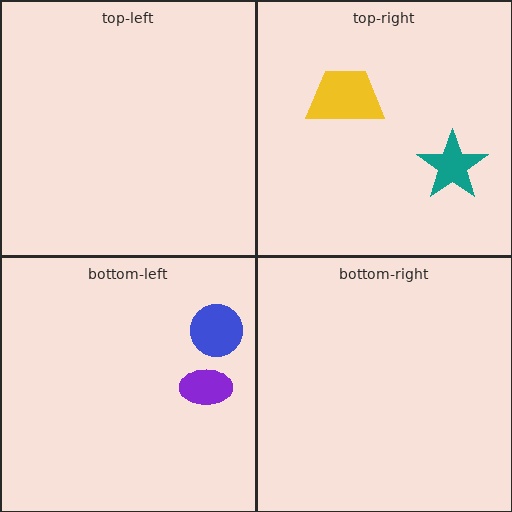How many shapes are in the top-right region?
2.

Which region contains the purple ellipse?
The bottom-left region.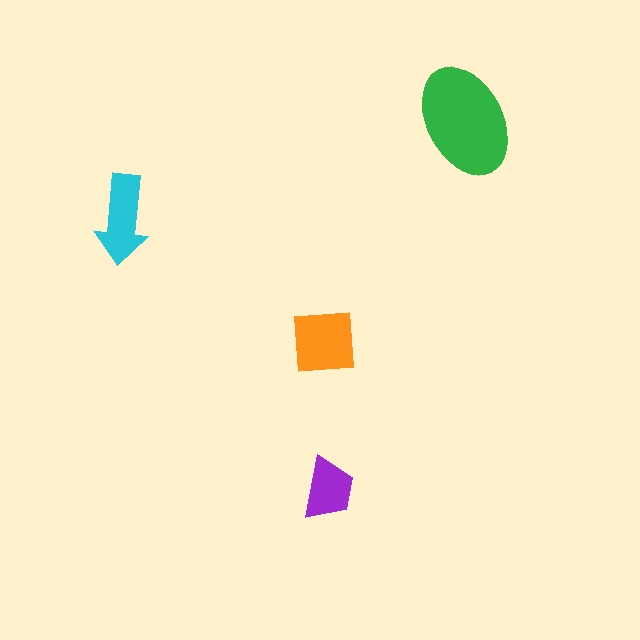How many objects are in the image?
There are 4 objects in the image.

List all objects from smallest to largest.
The purple trapezoid, the cyan arrow, the orange square, the green ellipse.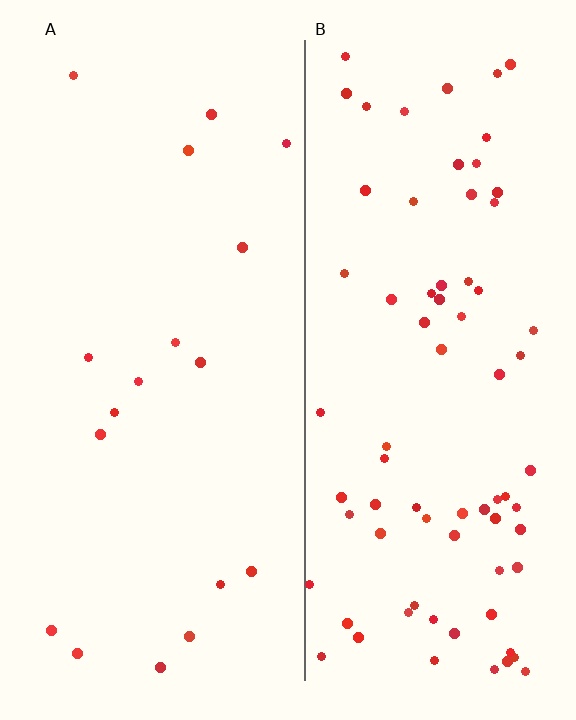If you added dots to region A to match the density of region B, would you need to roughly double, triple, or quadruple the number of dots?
Approximately quadruple.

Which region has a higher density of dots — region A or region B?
B (the right).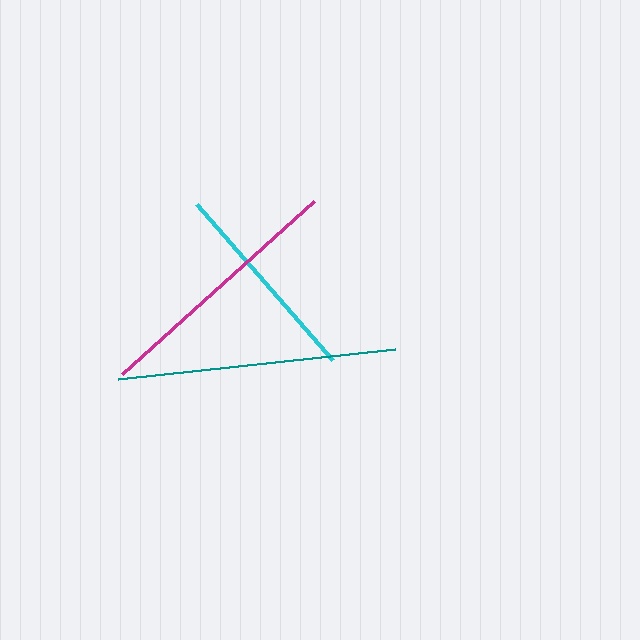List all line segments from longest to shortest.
From longest to shortest: teal, magenta, cyan.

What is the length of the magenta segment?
The magenta segment is approximately 258 pixels long.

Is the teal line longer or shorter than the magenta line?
The teal line is longer than the magenta line.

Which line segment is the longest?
The teal line is the longest at approximately 279 pixels.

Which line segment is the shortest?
The cyan line is the shortest at approximately 207 pixels.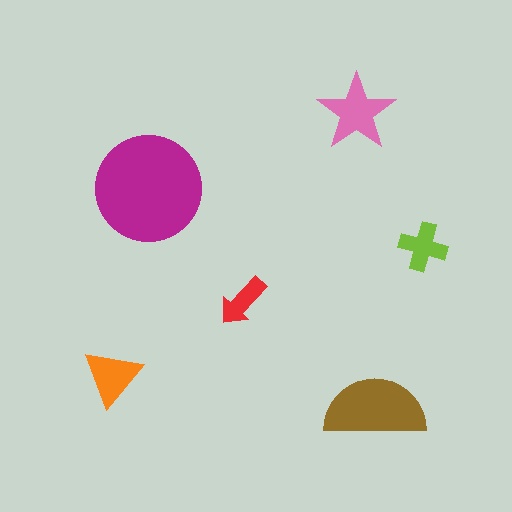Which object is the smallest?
The red arrow.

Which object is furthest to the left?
The orange triangle is leftmost.